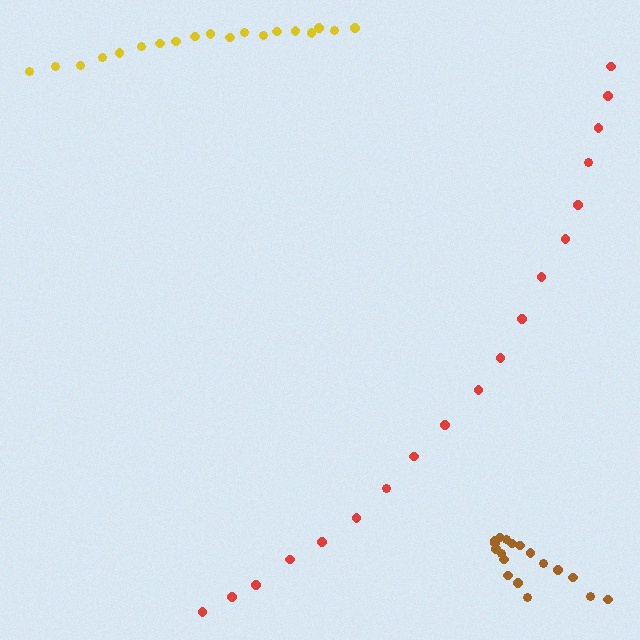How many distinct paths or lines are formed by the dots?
There are 3 distinct paths.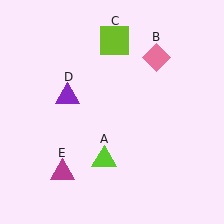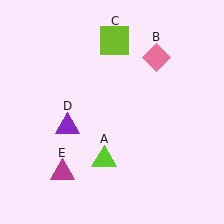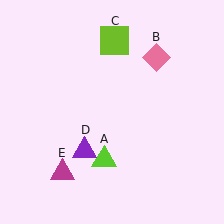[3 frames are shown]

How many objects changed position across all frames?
1 object changed position: purple triangle (object D).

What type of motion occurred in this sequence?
The purple triangle (object D) rotated counterclockwise around the center of the scene.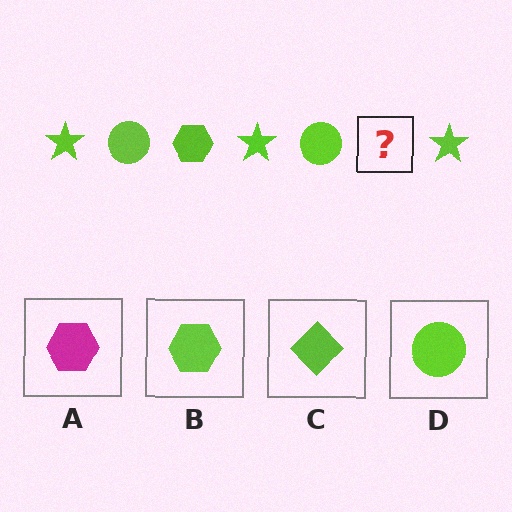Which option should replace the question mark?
Option B.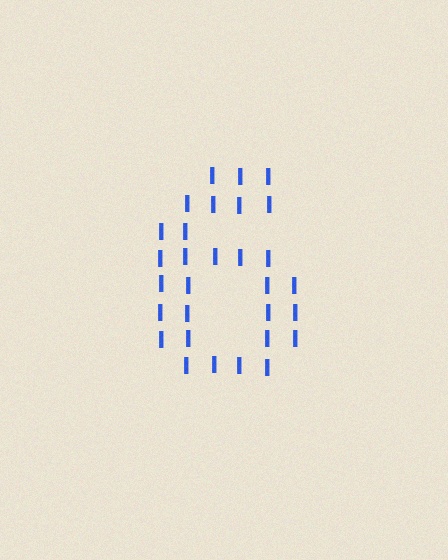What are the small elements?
The small elements are letter I's.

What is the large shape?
The large shape is the digit 6.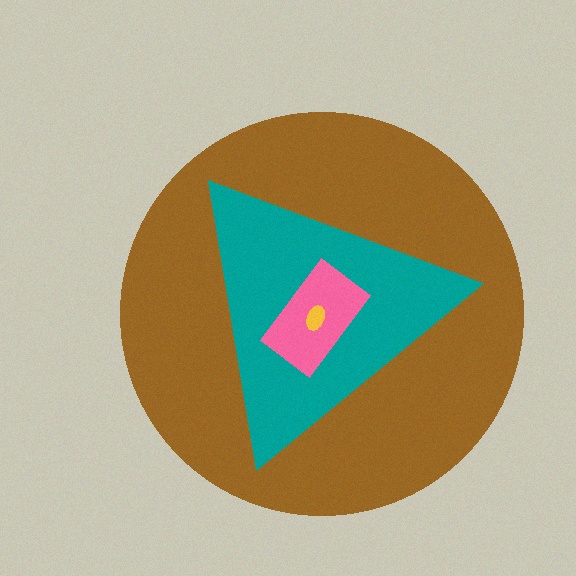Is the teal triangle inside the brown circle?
Yes.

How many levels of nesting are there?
4.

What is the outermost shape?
The brown circle.